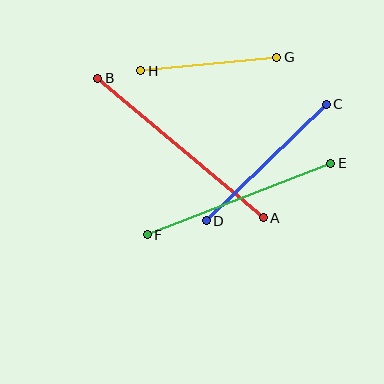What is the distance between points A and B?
The distance is approximately 216 pixels.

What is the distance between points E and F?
The distance is approximately 197 pixels.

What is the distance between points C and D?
The distance is approximately 167 pixels.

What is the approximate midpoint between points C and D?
The midpoint is at approximately (266, 162) pixels.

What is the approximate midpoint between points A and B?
The midpoint is at approximately (181, 148) pixels.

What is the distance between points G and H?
The distance is approximately 137 pixels.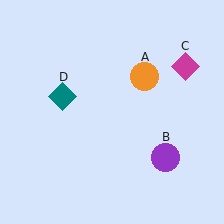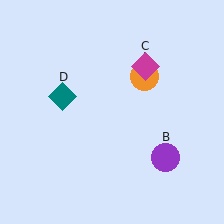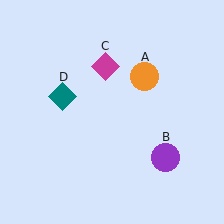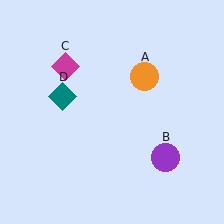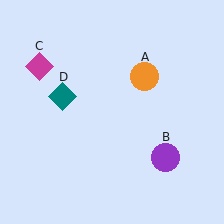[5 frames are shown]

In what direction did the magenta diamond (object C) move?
The magenta diamond (object C) moved left.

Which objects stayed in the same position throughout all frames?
Orange circle (object A) and purple circle (object B) and teal diamond (object D) remained stationary.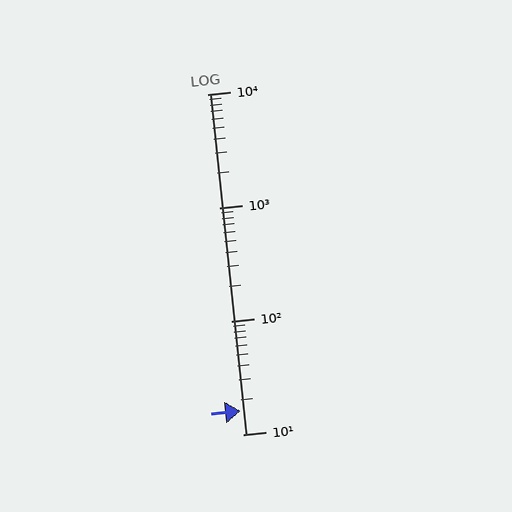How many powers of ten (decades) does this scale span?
The scale spans 3 decades, from 10 to 10000.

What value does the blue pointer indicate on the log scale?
The pointer indicates approximately 16.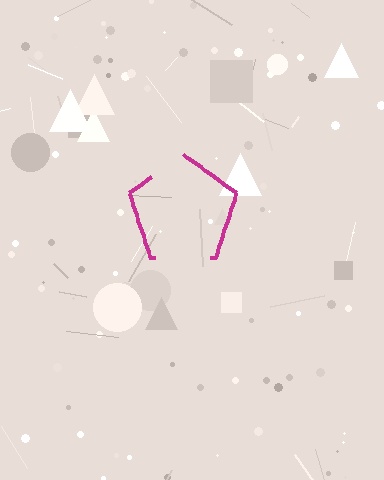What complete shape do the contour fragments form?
The contour fragments form a pentagon.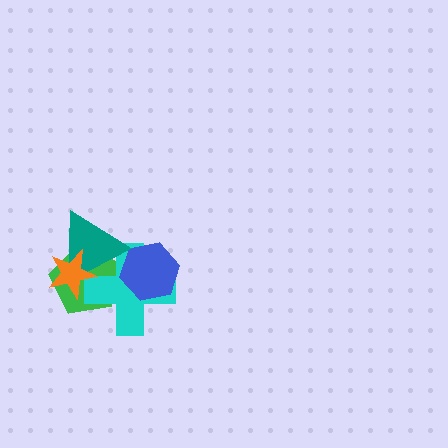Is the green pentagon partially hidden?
Yes, it is partially covered by another shape.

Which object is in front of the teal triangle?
The orange star is in front of the teal triangle.